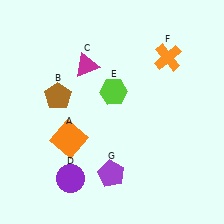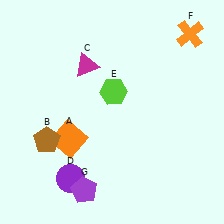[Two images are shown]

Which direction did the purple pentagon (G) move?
The purple pentagon (G) moved left.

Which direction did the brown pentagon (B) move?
The brown pentagon (B) moved down.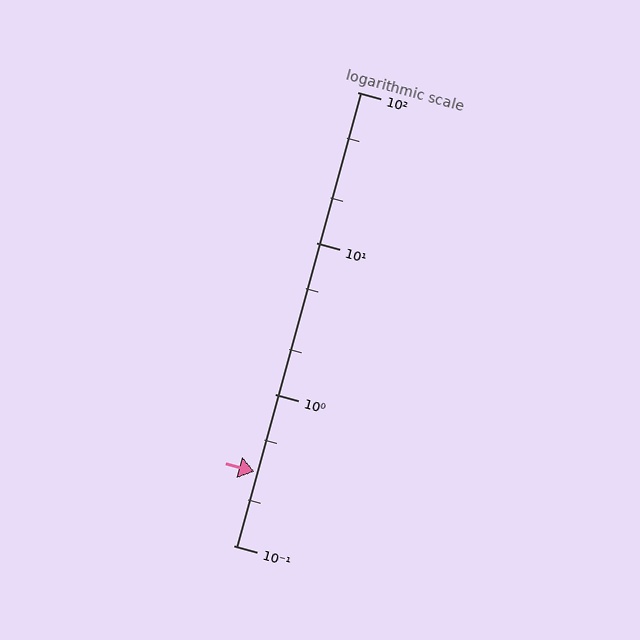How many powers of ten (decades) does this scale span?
The scale spans 3 decades, from 0.1 to 100.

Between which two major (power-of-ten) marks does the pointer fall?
The pointer is between 0.1 and 1.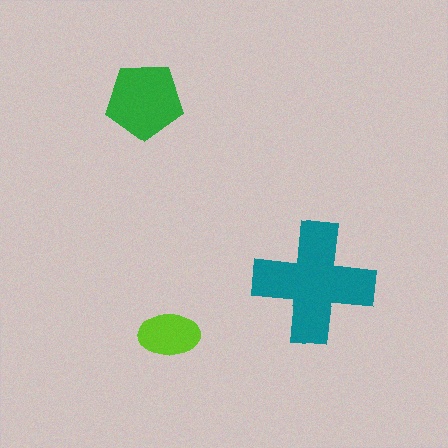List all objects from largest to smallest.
The teal cross, the green pentagon, the lime ellipse.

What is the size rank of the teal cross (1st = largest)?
1st.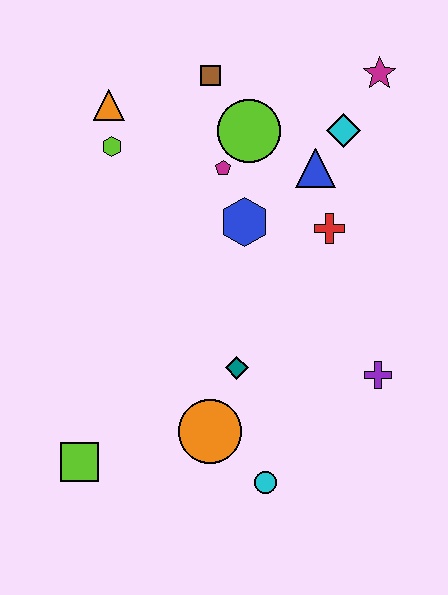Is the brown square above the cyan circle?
Yes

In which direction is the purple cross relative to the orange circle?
The purple cross is to the right of the orange circle.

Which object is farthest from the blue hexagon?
The lime square is farthest from the blue hexagon.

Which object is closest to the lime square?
The orange circle is closest to the lime square.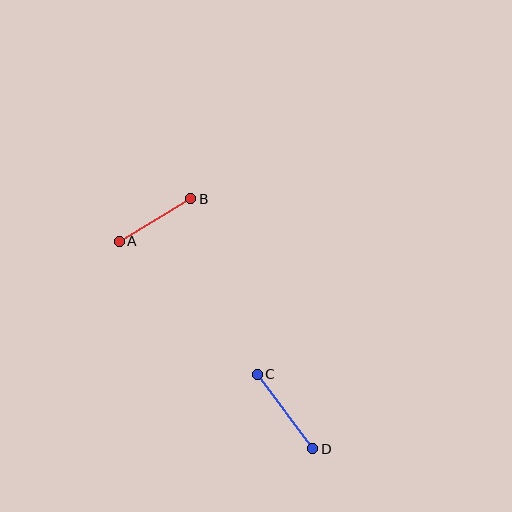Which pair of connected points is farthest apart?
Points C and D are farthest apart.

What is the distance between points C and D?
The distance is approximately 93 pixels.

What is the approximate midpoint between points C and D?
The midpoint is at approximately (285, 412) pixels.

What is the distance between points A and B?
The distance is approximately 83 pixels.